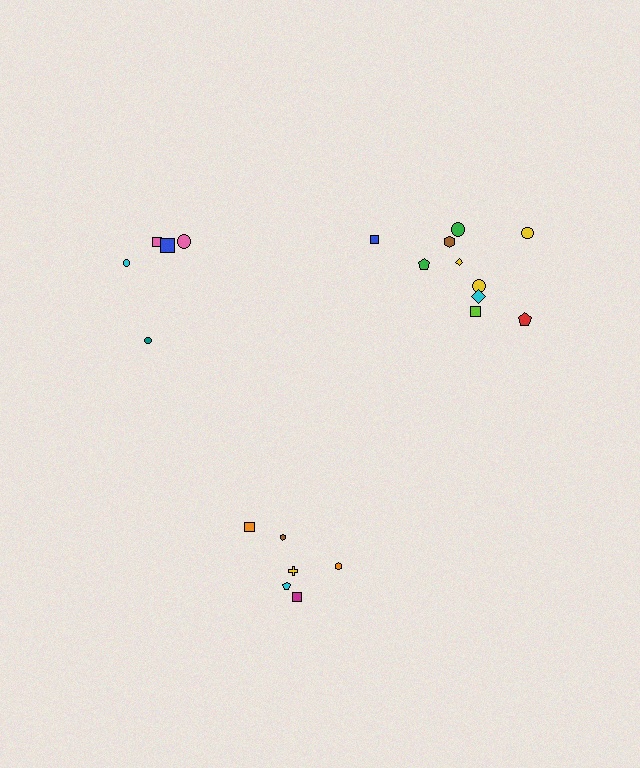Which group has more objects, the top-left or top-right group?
The top-right group.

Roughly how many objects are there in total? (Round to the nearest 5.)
Roughly 20 objects in total.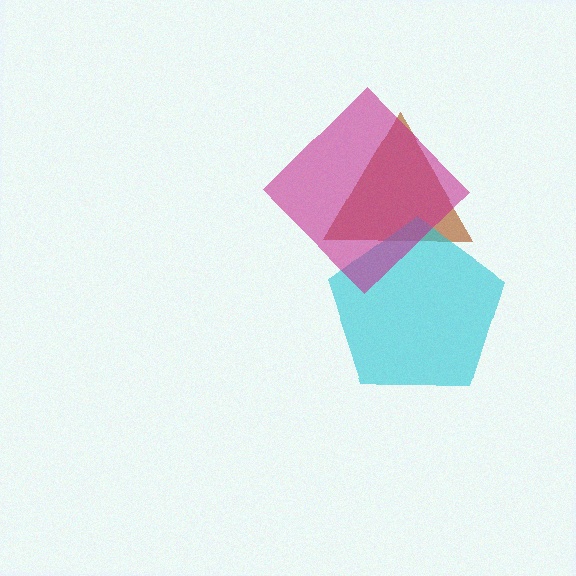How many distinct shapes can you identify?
There are 3 distinct shapes: a brown triangle, a cyan pentagon, a magenta diamond.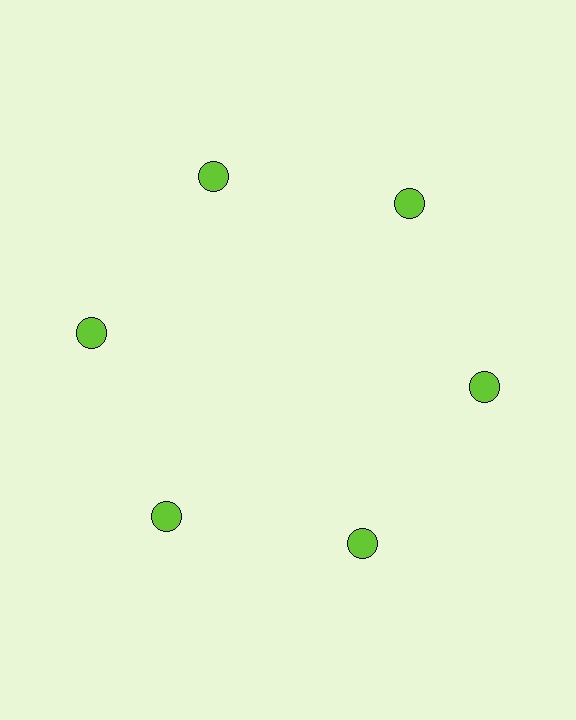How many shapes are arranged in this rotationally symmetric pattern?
There are 6 shapes, arranged in 6 groups of 1.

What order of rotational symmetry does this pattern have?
This pattern has 6-fold rotational symmetry.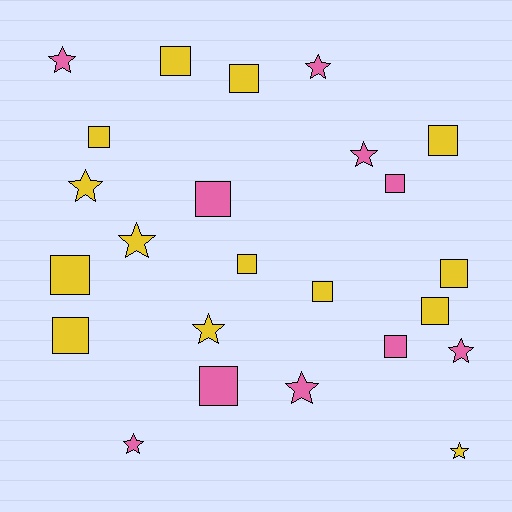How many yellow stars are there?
There are 4 yellow stars.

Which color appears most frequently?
Yellow, with 14 objects.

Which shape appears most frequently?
Square, with 14 objects.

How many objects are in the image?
There are 24 objects.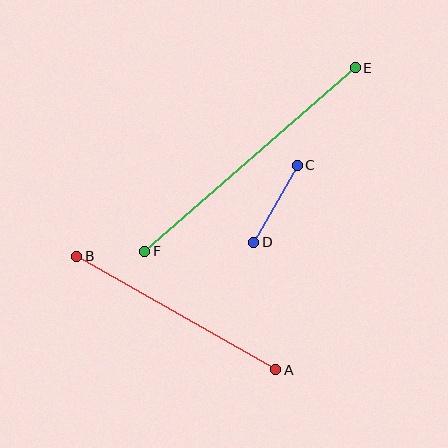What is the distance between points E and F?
The distance is approximately 279 pixels.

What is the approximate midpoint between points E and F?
The midpoint is at approximately (250, 159) pixels.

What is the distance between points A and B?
The distance is approximately 229 pixels.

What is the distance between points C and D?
The distance is approximately 89 pixels.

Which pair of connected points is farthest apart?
Points E and F are farthest apart.